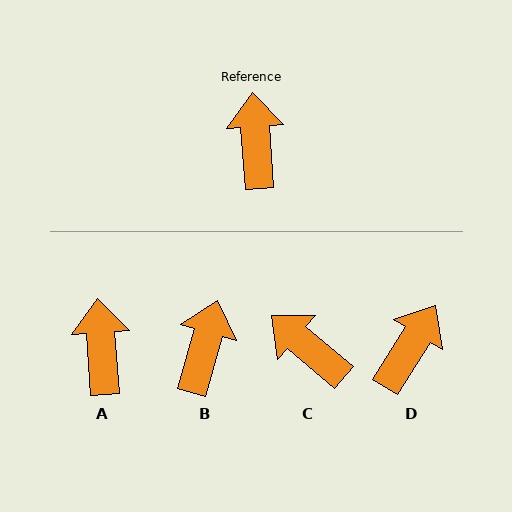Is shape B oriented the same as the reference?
No, it is off by about 20 degrees.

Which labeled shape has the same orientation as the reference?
A.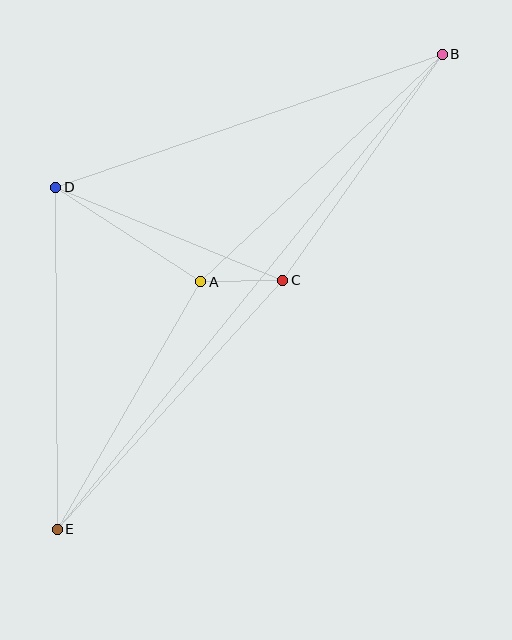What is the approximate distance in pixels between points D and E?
The distance between D and E is approximately 342 pixels.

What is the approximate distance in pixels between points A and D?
The distance between A and D is approximately 173 pixels.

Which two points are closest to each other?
Points A and C are closest to each other.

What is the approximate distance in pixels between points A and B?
The distance between A and B is approximately 332 pixels.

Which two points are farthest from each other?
Points B and E are farthest from each other.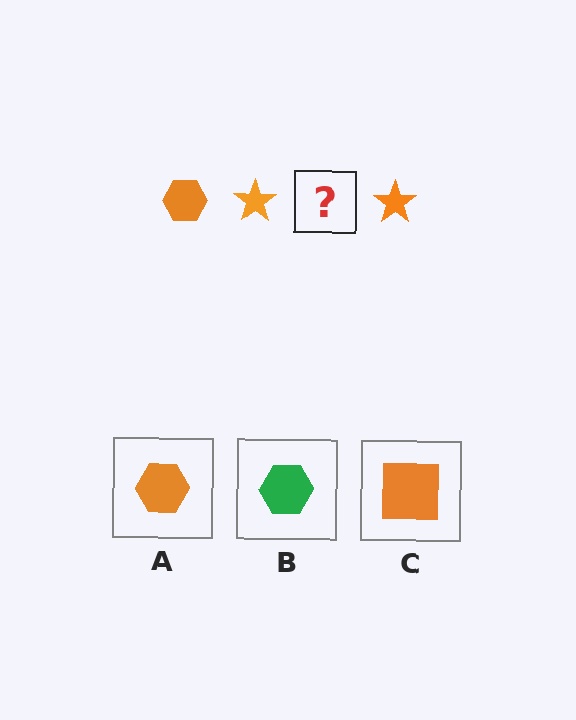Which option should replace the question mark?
Option A.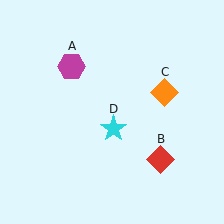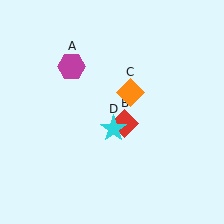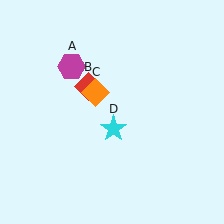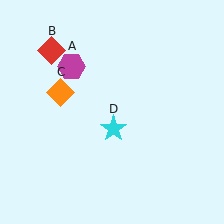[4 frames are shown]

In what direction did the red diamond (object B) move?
The red diamond (object B) moved up and to the left.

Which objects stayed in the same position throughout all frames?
Magenta hexagon (object A) and cyan star (object D) remained stationary.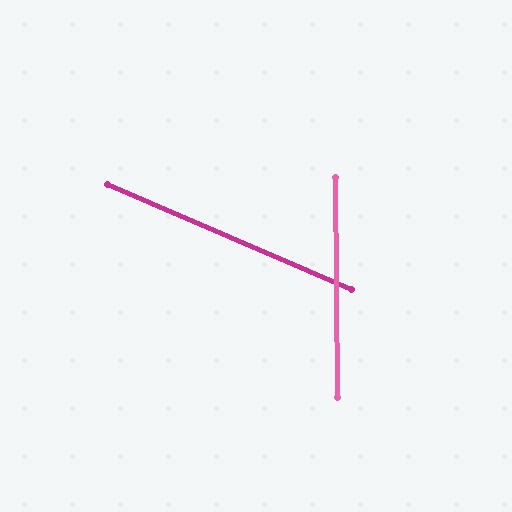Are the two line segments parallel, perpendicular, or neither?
Neither parallel nor perpendicular — they differ by about 66°.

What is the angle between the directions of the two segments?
Approximately 66 degrees.